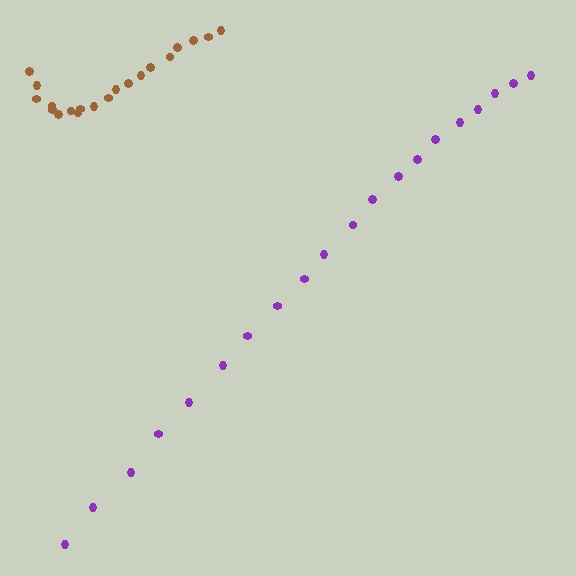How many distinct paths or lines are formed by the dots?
There are 2 distinct paths.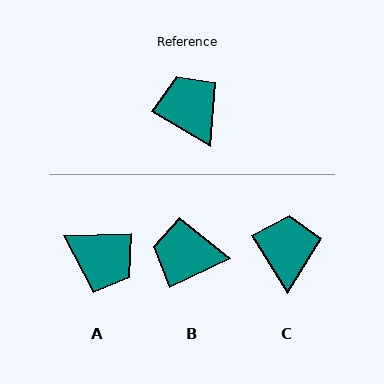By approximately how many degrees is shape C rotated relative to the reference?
Approximately 27 degrees clockwise.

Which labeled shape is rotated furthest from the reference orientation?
A, about 148 degrees away.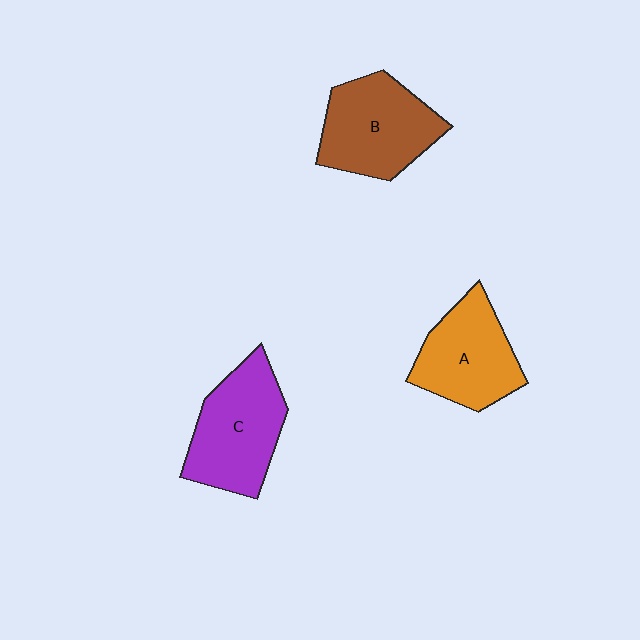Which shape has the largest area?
Shape C (purple).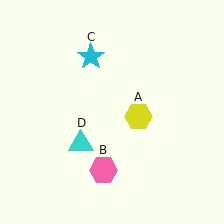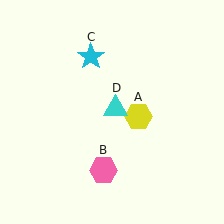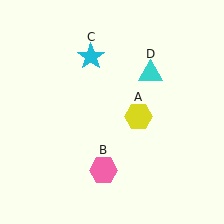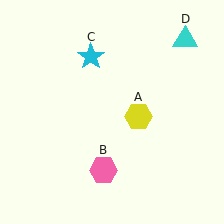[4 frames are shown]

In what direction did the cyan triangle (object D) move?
The cyan triangle (object D) moved up and to the right.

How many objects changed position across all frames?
1 object changed position: cyan triangle (object D).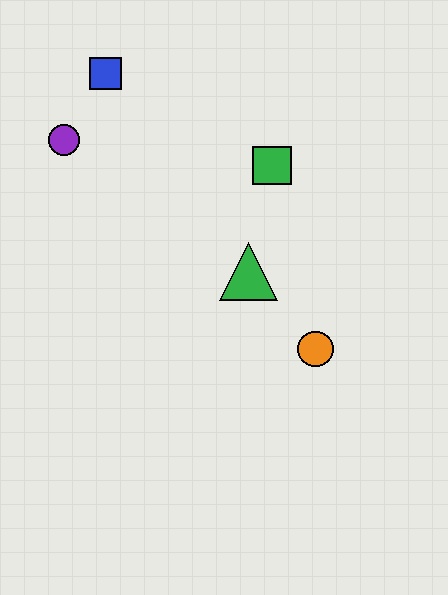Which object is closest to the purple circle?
The blue square is closest to the purple circle.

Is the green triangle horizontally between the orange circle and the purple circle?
Yes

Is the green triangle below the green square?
Yes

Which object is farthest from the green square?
The purple circle is farthest from the green square.